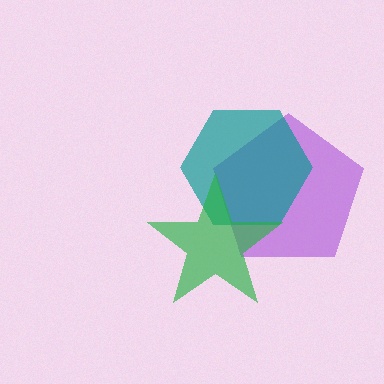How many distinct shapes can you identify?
There are 3 distinct shapes: a purple pentagon, a teal hexagon, a green star.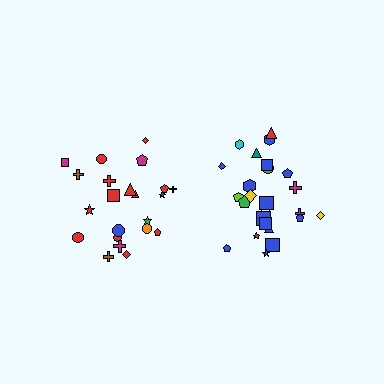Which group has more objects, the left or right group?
The right group.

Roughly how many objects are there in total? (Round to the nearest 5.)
Roughly 45 objects in total.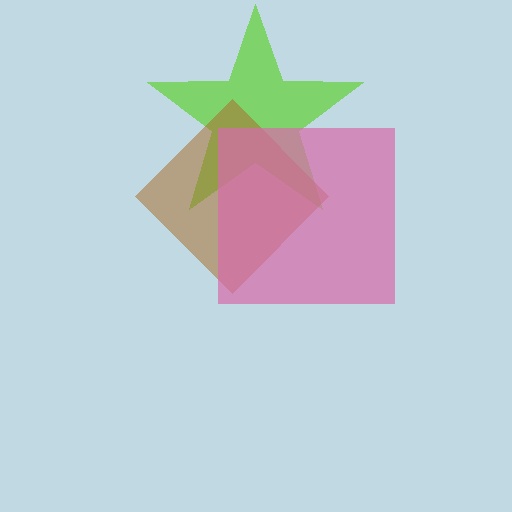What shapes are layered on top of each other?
The layered shapes are: a lime star, a brown diamond, a pink square.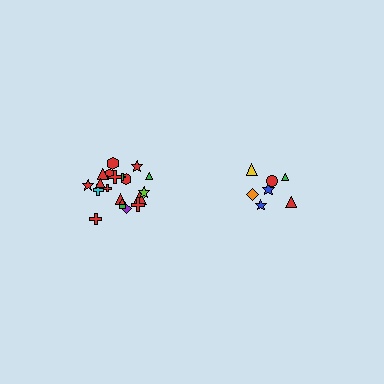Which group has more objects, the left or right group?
The left group.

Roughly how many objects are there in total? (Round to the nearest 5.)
Roughly 30 objects in total.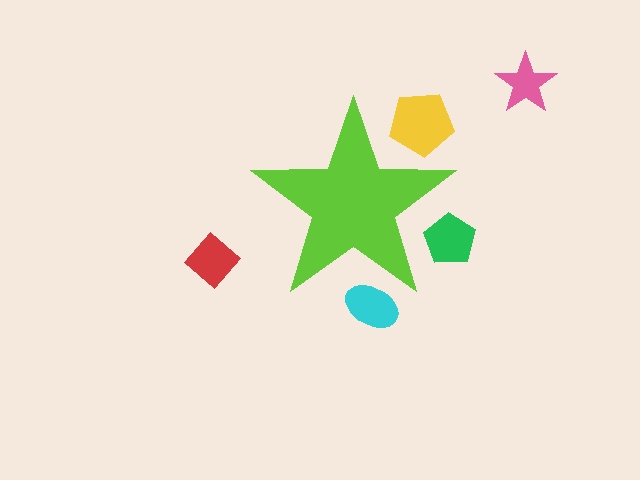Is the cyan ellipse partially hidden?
Yes, the cyan ellipse is partially hidden behind the lime star.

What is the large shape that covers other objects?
A lime star.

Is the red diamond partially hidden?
No, the red diamond is fully visible.